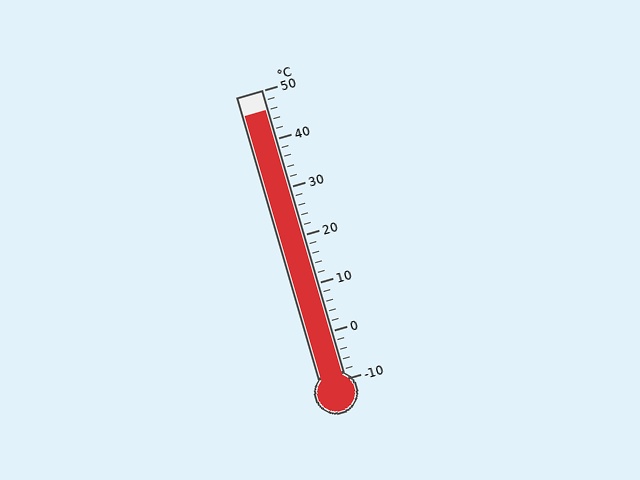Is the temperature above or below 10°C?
The temperature is above 10°C.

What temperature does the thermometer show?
The thermometer shows approximately 46°C.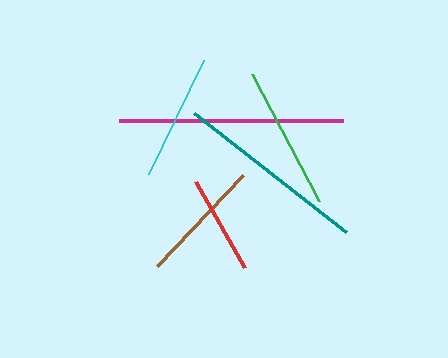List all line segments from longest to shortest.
From longest to shortest: magenta, teal, green, cyan, brown, red.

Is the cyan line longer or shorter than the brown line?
The cyan line is longer than the brown line.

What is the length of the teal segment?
The teal segment is approximately 192 pixels long.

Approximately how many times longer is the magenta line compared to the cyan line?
The magenta line is approximately 1.8 times the length of the cyan line.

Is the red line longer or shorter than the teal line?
The teal line is longer than the red line.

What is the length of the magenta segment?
The magenta segment is approximately 224 pixels long.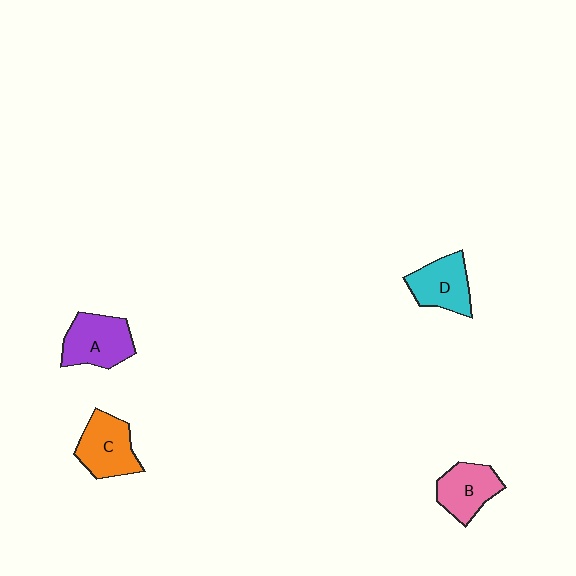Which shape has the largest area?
Shape A (purple).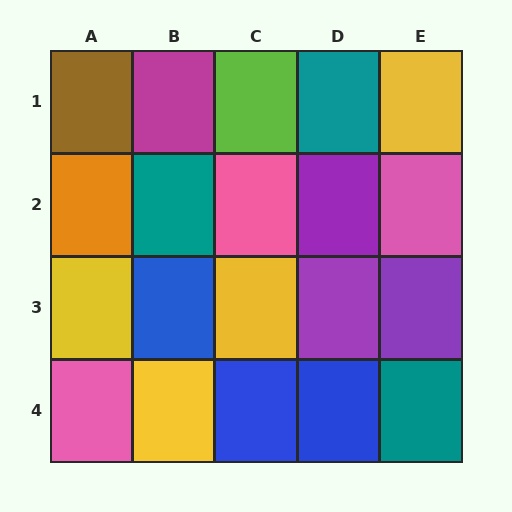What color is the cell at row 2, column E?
Pink.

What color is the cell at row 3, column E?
Purple.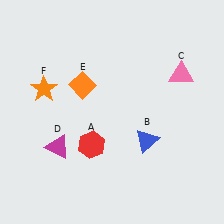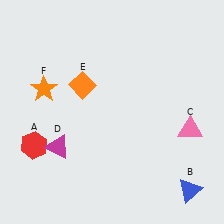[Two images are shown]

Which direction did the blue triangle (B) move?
The blue triangle (B) moved down.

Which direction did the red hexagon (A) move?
The red hexagon (A) moved left.